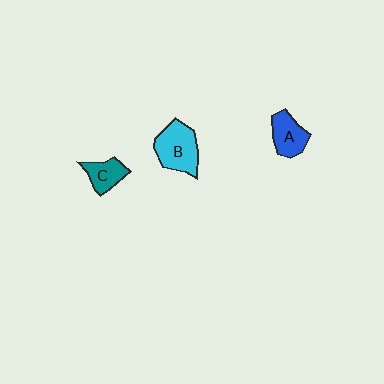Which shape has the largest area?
Shape B (cyan).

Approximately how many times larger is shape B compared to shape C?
Approximately 1.8 times.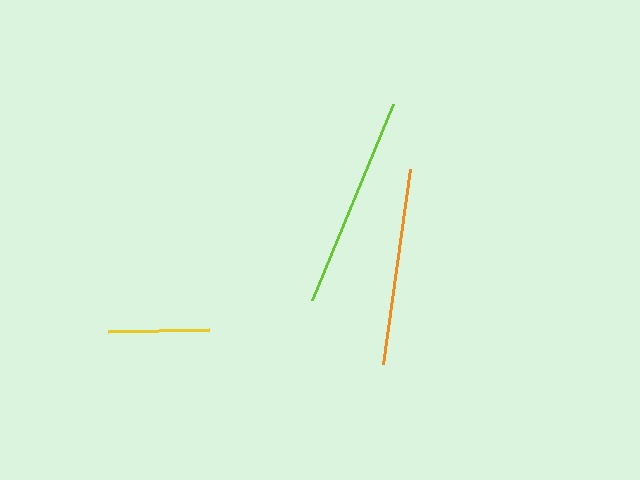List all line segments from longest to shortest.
From longest to shortest: lime, orange, yellow.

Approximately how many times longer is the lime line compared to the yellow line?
The lime line is approximately 2.1 times the length of the yellow line.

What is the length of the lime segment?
The lime segment is approximately 212 pixels long.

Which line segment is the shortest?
The yellow line is the shortest at approximately 101 pixels.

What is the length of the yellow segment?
The yellow segment is approximately 101 pixels long.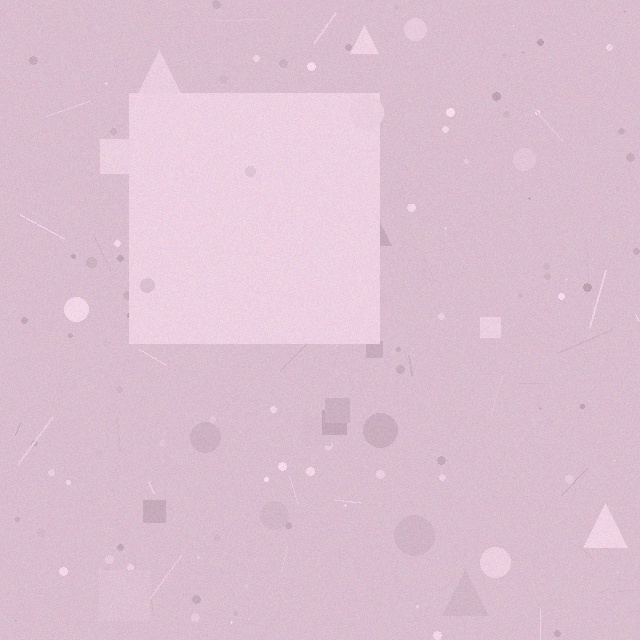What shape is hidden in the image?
A square is hidden in the image.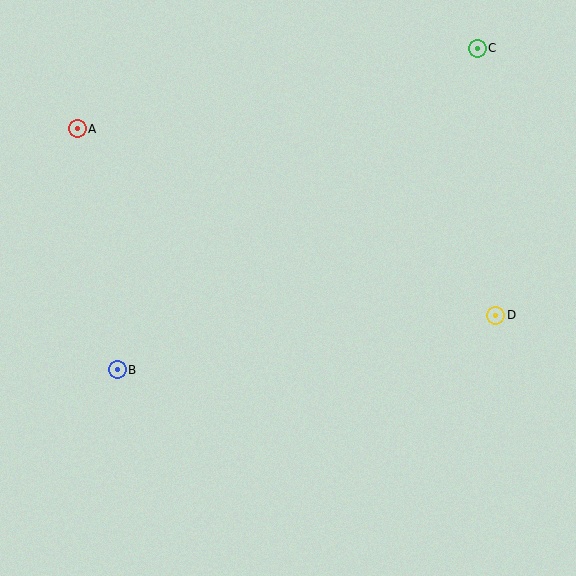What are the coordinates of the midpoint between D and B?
The midpoint between D and B is at (306, 343).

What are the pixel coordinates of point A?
Point A is at (77, 129).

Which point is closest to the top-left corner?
Point A is closest to the top-left corner.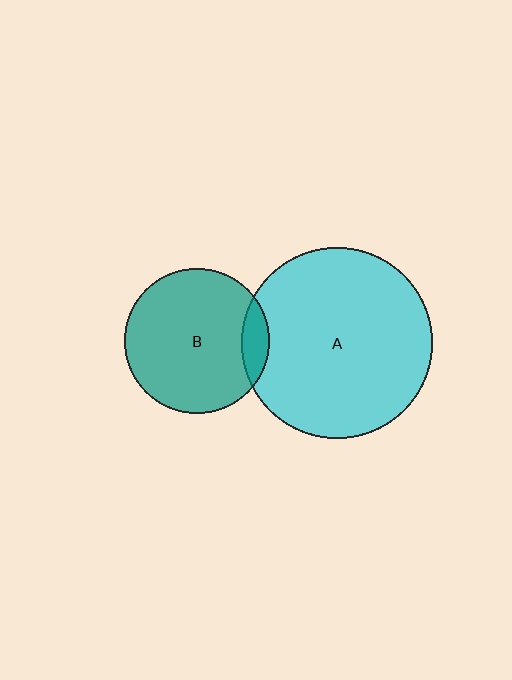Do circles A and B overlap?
Yes.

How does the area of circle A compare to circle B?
Approximately 1.7 times.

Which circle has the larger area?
Circle A (cyan).